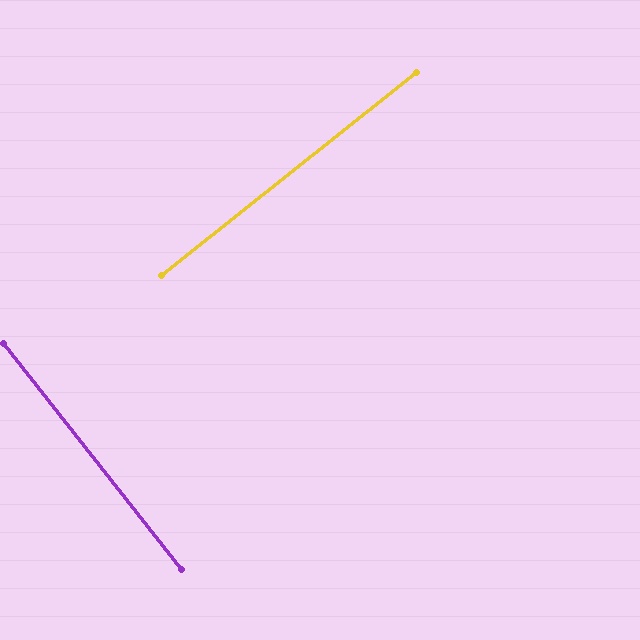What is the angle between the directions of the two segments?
Approximately 90 degrees.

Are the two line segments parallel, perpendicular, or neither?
Perpendicular — they meet at approximately 90°.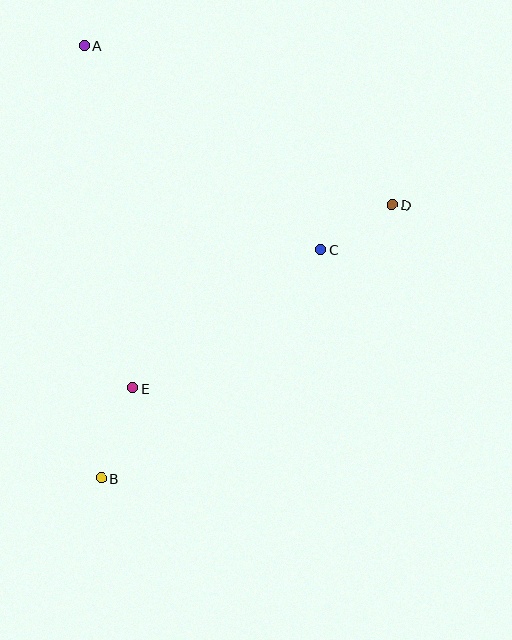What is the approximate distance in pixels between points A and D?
The distance between A and D is approximately 347 pixels.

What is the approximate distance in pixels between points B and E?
The distance between B and E is approximately 96 pixels.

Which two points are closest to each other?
Points C and D are closest to each other.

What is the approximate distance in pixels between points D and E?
The distance between D and E is approximately 318 pixels.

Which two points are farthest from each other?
Points A and B are farthest from each other.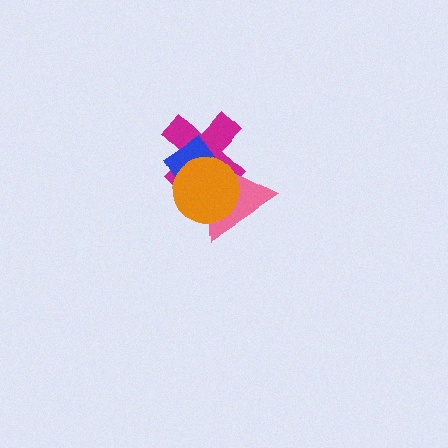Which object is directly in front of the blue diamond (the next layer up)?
The pink triangle is directly in front of the blue diamond.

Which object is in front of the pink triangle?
The orange circle is in front of the pink triangle.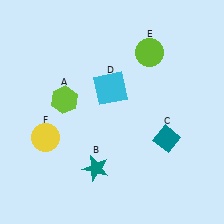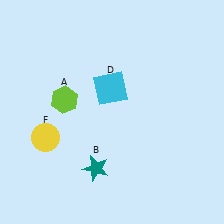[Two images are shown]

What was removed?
The teal diamond (C), the lime circle (E) were removed in Image 2.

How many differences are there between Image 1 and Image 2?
There are 2 differences between the two images.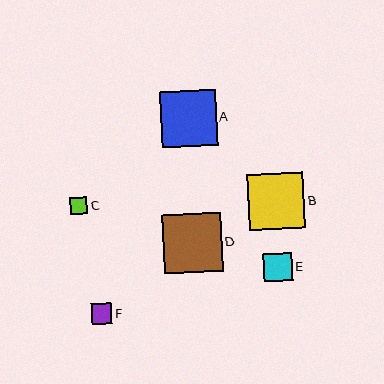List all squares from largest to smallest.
From largest to smallest: D, B, A, E, F, C.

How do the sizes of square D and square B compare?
Square D and square B are approximately the same size.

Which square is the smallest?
Square C is the smallest with a size of approximately 17 pixels.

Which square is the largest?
Square D is the largest with a size of approximately 58 pixels.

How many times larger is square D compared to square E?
Square D is approximately 2.1 times the size of square E.